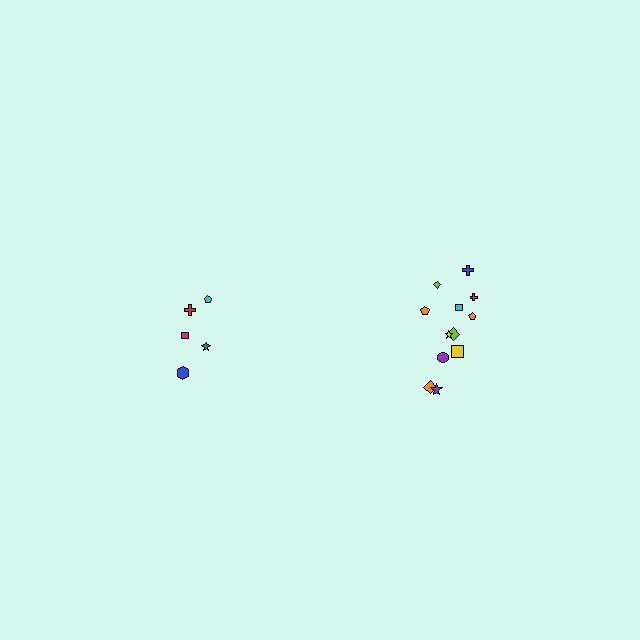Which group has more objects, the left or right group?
The right group.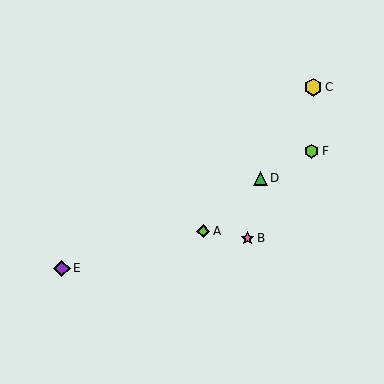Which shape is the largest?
The yellow hexagon (labeled C) is the largest.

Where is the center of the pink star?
The center of the pink star is at (248, 238).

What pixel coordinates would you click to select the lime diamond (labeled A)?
Click at (203, 231) to select the lime diamond A.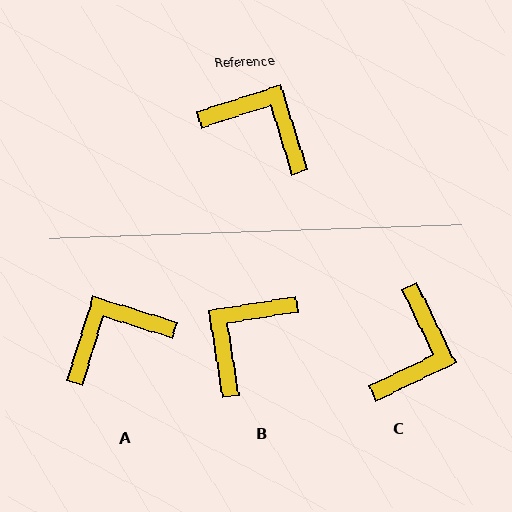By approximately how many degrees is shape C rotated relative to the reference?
Approximately 81 degrees clockwise.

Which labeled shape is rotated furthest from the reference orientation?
B, about 82 degrees away.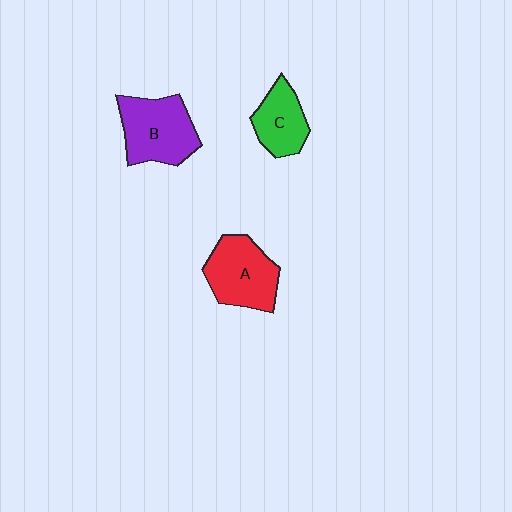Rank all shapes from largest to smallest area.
From largest to smallest: B (purple), A (red), C (green).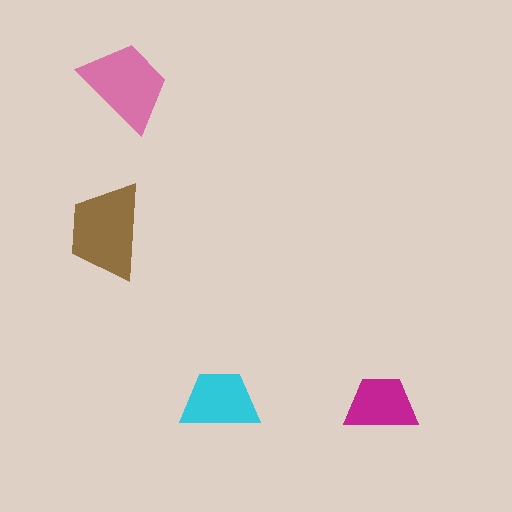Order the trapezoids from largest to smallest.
the brown one, the pink one, the cyan one, the magenta one.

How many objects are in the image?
There are 4 objects in the image.